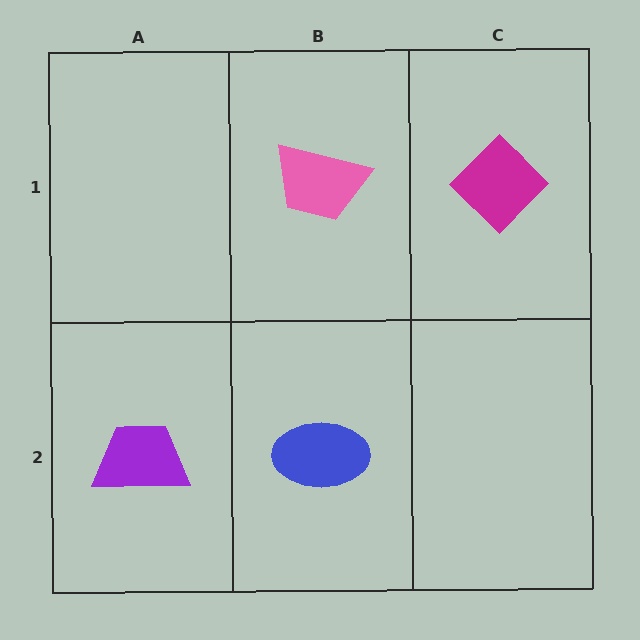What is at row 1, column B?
A pink trapezoid.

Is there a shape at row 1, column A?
No, that cell is empty.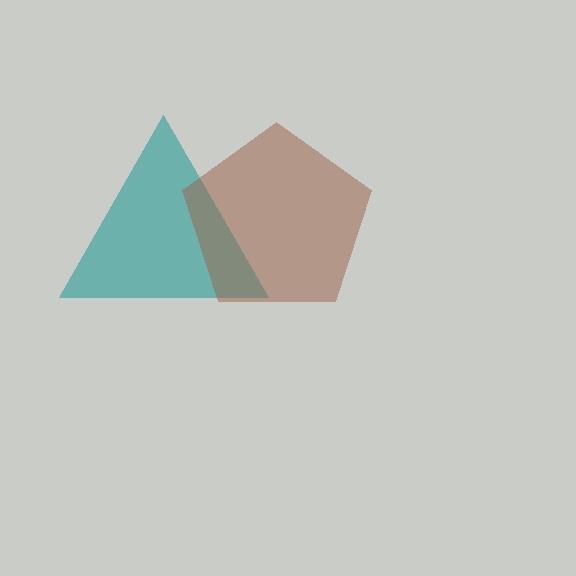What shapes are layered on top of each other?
The layered shapes are: a teal triangle, a brown pentagon.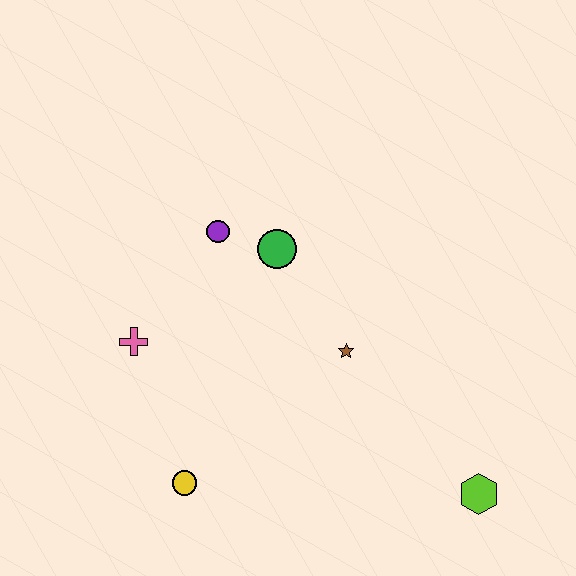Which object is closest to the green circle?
The purple circle is closest to the green circle.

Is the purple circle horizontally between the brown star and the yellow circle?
Yes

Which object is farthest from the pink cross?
The lime hexagon is farthest from the pink cross.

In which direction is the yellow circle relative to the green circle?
The yellow circle is below the green circle.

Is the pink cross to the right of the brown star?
No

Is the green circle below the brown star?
No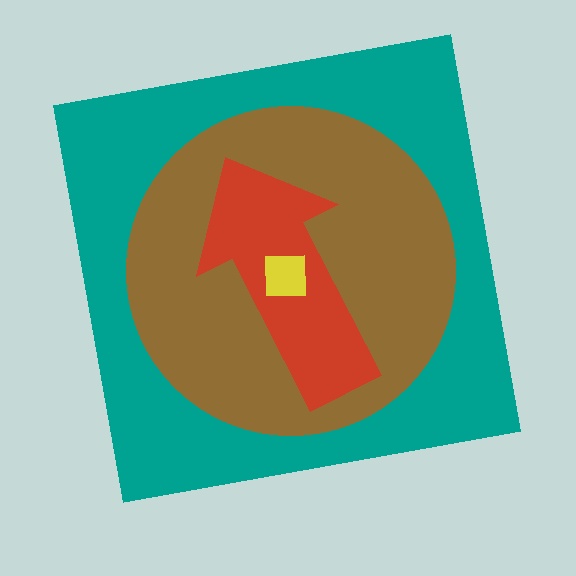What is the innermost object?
The yellow square.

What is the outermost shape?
The teal square.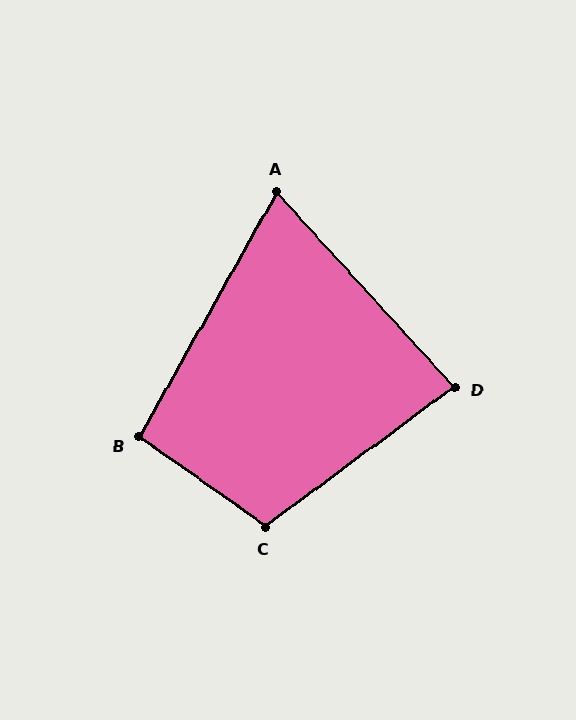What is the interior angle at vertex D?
Approximately 84 degrees (acute).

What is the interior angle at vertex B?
Approximately 96 degrees (obtuse).